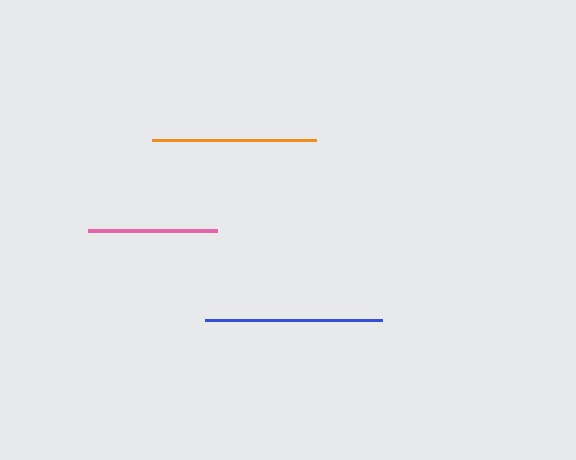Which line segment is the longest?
The blue line is the longest at approximately 177 pixels.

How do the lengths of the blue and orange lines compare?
The blue and orange lines are approximately the same length.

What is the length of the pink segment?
The pink segment is approximately 129 pixels long.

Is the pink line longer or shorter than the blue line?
The blue line is longer than the pink line.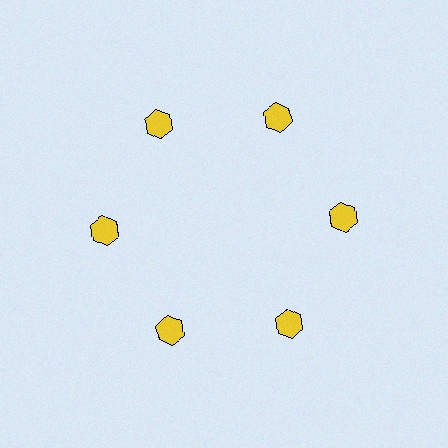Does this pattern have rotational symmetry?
Yes, this pattern has 6-fold rotational symmetry. It looks the same after rotating 60 degrees around the center.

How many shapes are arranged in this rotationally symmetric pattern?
There are 6 shapes, arranged in 6 groups of 1.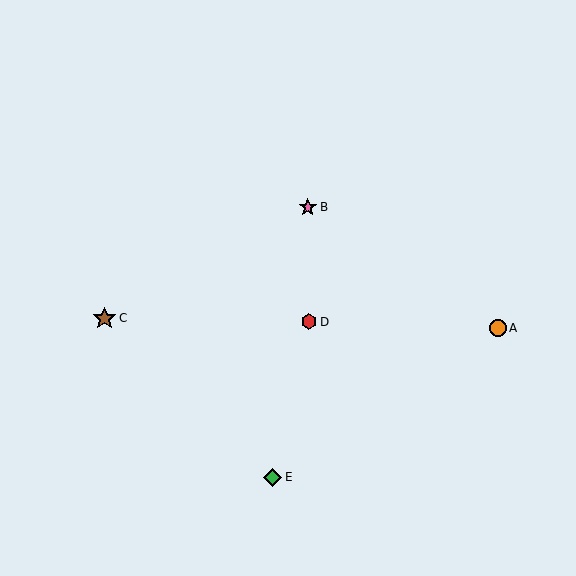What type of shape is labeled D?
Shape D is a red hexagon.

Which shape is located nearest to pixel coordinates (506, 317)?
The orange circle (labeled A) at (498, 328) is nearest to that location.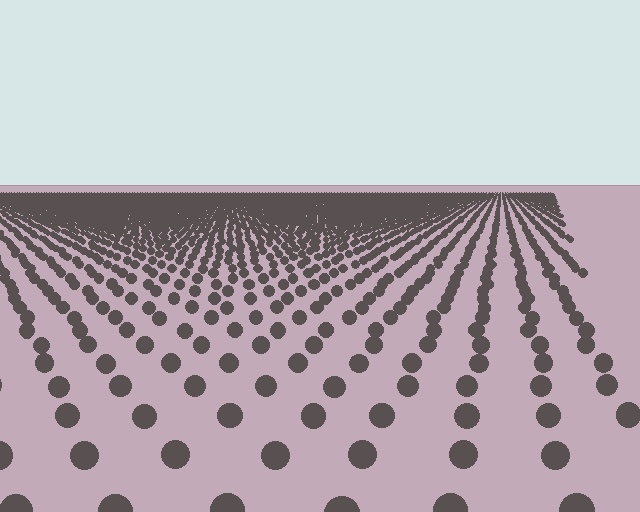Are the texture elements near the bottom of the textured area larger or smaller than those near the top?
Larger. Near the bottom, elements are closer to the viewer and appear at a bigger on-screen size.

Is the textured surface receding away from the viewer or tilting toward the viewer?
The surface is receding away from the viewer. Texture elements get smaller and denser toward the top.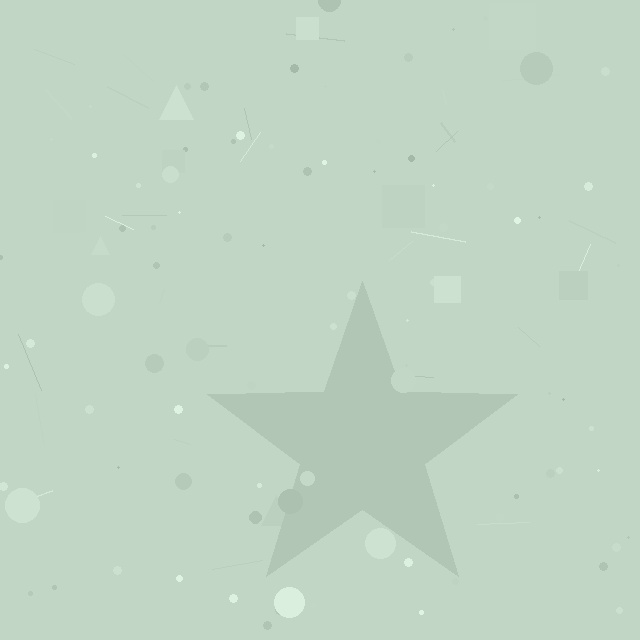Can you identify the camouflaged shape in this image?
The camouflaged shape is a star.